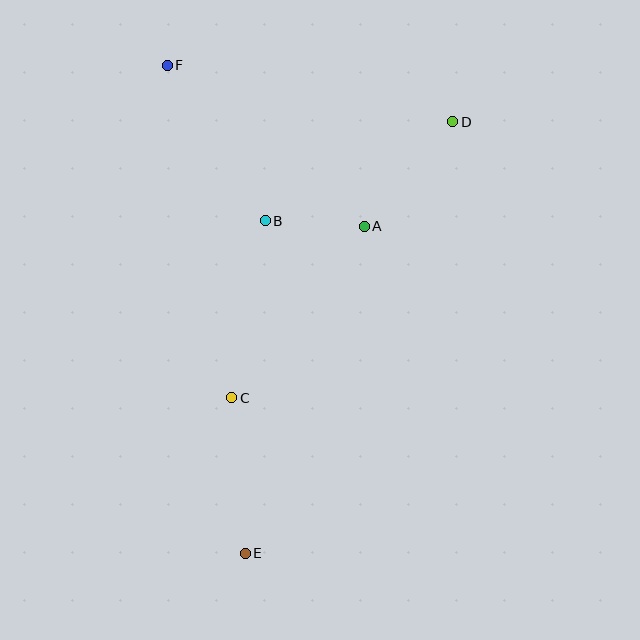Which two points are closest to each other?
Points A and B are closest to each other.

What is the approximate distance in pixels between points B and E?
The distance between B and E is approximately 333 pixels.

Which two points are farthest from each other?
Points E and F are farthest from each other.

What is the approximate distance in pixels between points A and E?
The distance between A and E is approximately 347 pixels.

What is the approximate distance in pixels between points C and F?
The distance between C and F is approximately 339 pixels.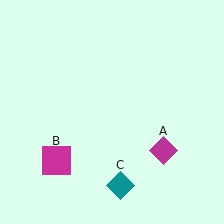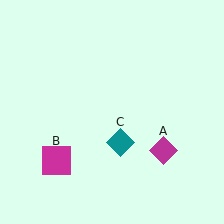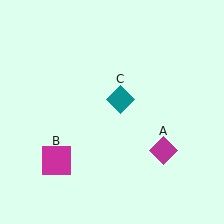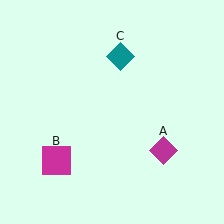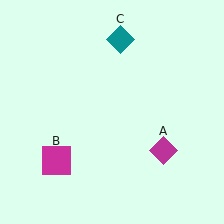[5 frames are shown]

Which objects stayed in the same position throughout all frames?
Magenta diamond (object A) and magenta square (object B) remained stationary.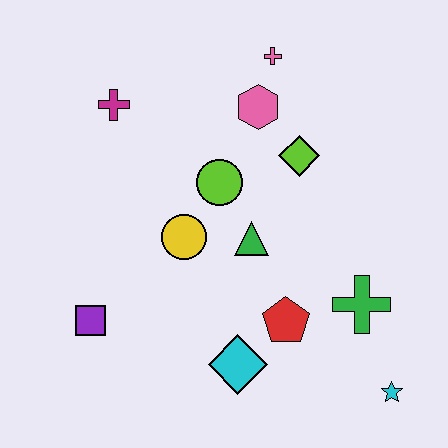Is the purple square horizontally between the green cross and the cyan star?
No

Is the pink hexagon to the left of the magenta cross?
No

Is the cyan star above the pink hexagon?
No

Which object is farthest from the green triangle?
The cyan star is farthest from the green triangle.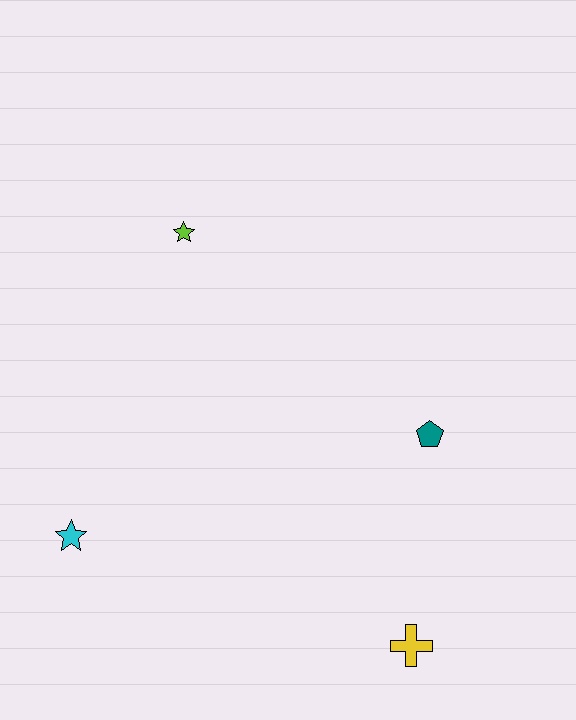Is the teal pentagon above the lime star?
No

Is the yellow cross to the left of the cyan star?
No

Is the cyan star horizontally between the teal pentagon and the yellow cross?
No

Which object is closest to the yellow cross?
The teal pentagon is closest to the yellow cross.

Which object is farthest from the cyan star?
The teal pentagon is farthest from the cyan star.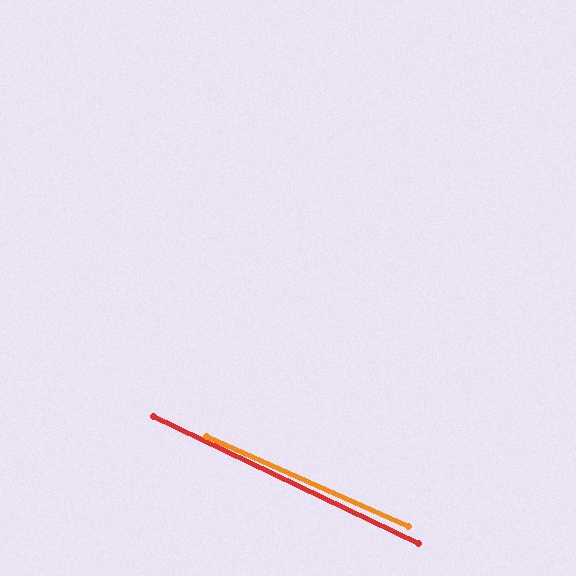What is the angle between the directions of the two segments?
Approximately 2 degrees.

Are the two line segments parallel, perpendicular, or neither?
Parallel — their directions differ by only 1.6°.